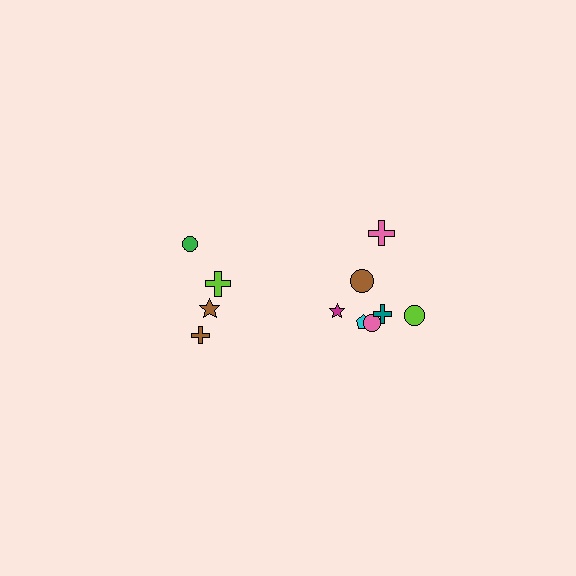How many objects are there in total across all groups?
There are 11 objects.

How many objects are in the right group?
There are 7 objects.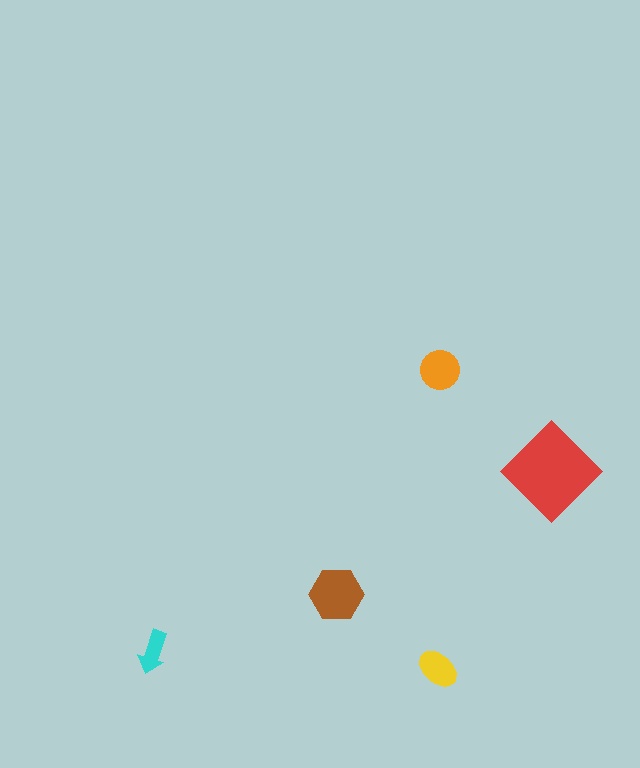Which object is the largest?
The red diamond.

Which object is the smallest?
The cyan arrow.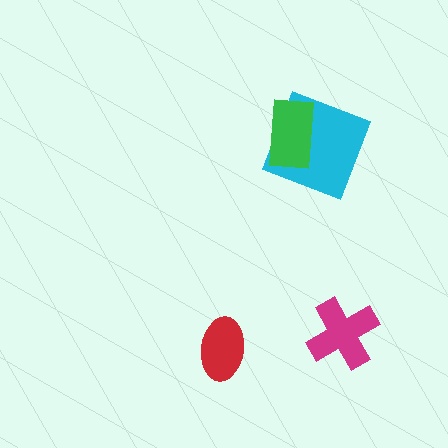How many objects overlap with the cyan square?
1 object overlaps with the cyan square.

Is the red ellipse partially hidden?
No, no other shape covers it.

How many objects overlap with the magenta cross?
0 objects overlap with the magenta cross.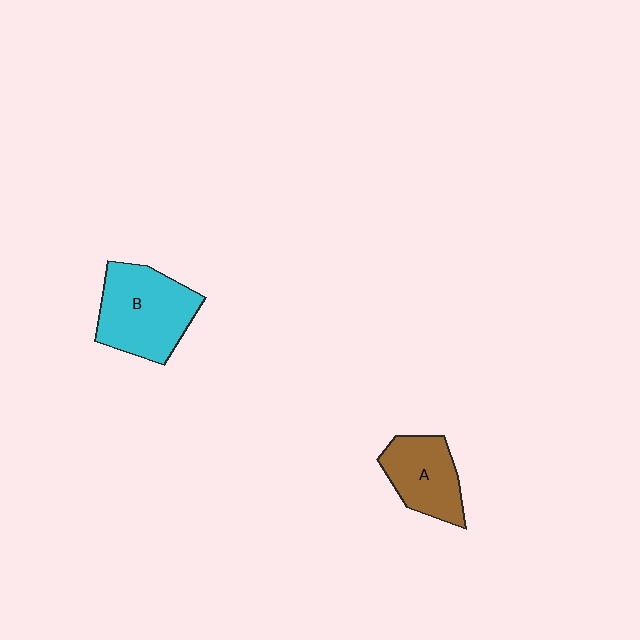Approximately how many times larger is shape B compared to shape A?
Approximately 1.4 times.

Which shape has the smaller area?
Shape A (brown).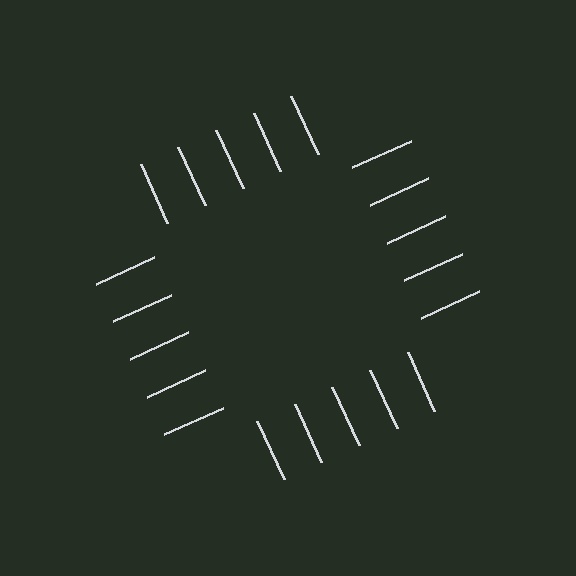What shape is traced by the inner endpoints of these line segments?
An illusory square — the line segments terminate on its edges but no continuous stroke is drawn.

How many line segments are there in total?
20 — 5 along each of the 4 edges.